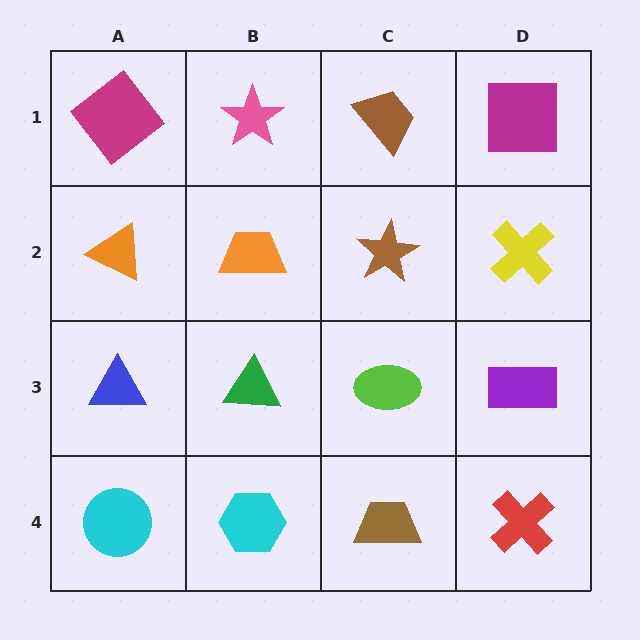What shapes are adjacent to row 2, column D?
A magenta square (row 1, column D), a purple rectangle (row 3, column D), a brown star (row 2, column C).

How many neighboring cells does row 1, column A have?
2.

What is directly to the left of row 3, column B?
A blue triangle.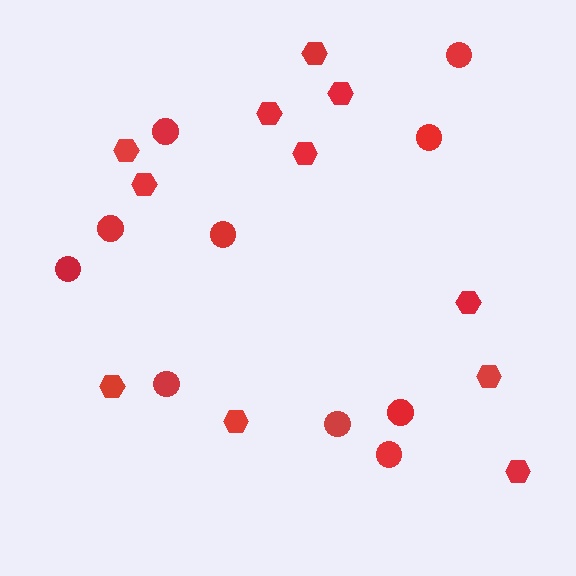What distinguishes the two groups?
There are 2 groups: one group of hexagons (11) and one group of circles (10).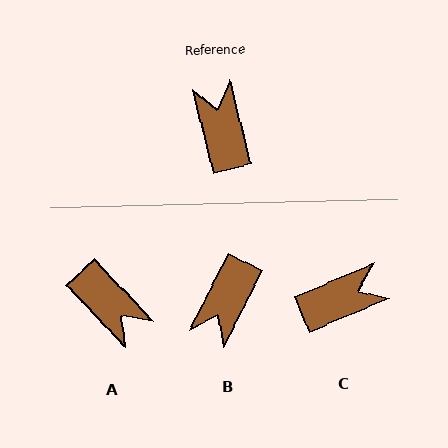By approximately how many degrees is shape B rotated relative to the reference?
Approximately 139 degrees counter-clockwise.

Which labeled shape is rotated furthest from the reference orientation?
A, about 151 degrees away.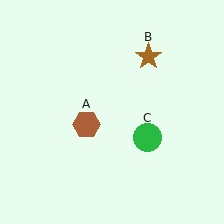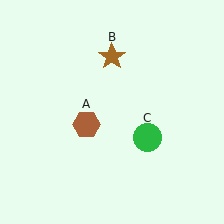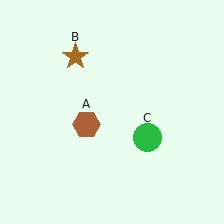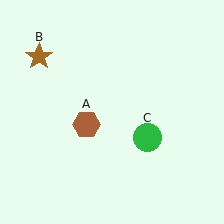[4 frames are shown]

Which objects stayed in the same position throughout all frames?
Brown hexagon (object A) and green circle (object C) remained stationary.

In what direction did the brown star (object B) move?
The brown star (object B) moved left.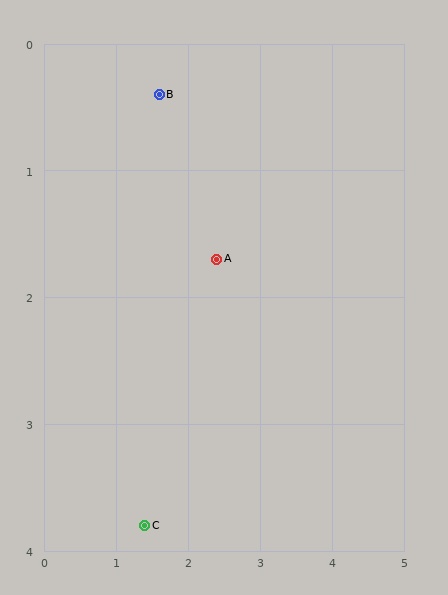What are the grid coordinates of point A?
Point A is at approximately (2.4, 1.7).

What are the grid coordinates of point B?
Point B is at approximately (1.6, 0.4).